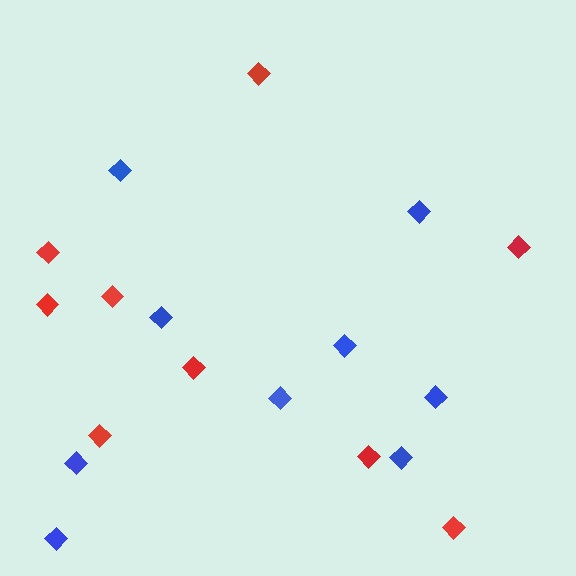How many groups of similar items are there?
There are 2 groups: one group of red diamonds (9) and one group of blue diamonds (9).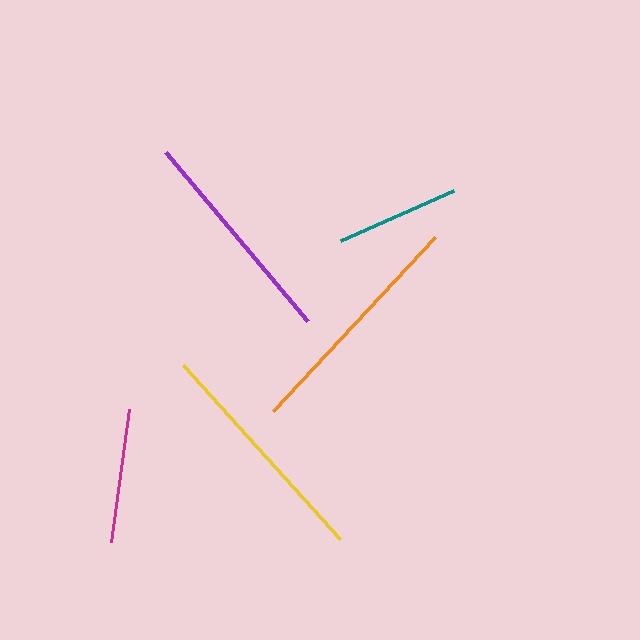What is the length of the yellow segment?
The yellow segment is approximately 234 pixels long.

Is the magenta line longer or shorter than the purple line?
The purple line is longer than the magenta line.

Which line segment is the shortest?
The teal line is the shortest at approximately 123 pixels.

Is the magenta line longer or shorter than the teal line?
The magenta line is longer than the teal line.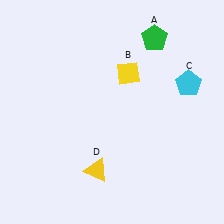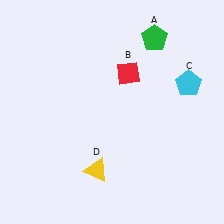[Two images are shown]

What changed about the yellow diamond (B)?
In Image 1, B is yellow. In Image 2, it changed to red.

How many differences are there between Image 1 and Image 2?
There is 1 difference between the two images.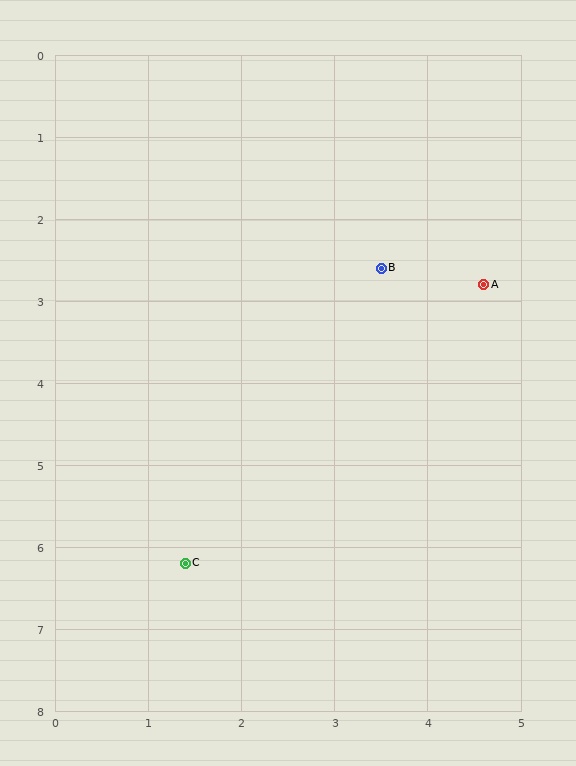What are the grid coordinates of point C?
Point C is at approximately (1.4, 6.2).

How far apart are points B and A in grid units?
Points B and A are about 1.1 grid units apart.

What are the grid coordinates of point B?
Point B is at approximately (3.5, 2.6).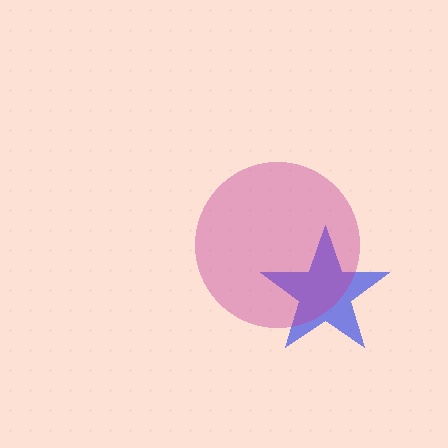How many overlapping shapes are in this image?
There are 2 overlapping shapes in the image.